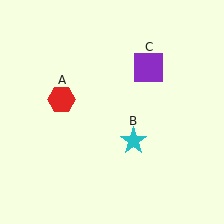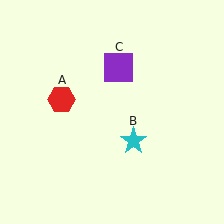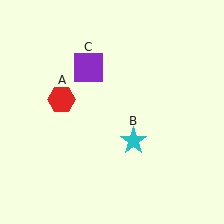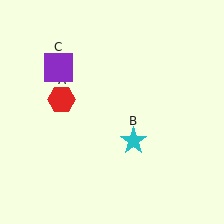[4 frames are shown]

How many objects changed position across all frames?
1 object changed position: purple square (object C).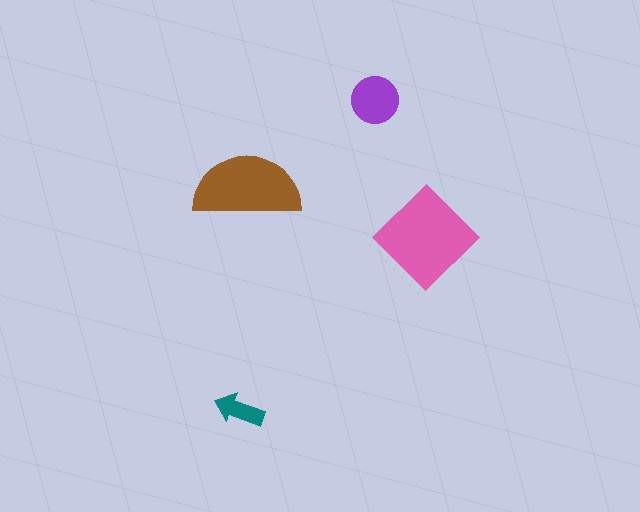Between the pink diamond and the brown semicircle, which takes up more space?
The pink diamond.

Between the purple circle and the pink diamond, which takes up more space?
The pink diamond.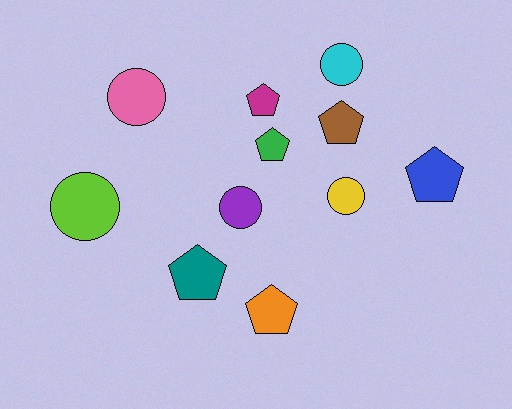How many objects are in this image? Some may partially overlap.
There are 11 objects.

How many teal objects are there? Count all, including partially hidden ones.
There is 1 teal object.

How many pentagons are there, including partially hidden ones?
There are 6 pentagons.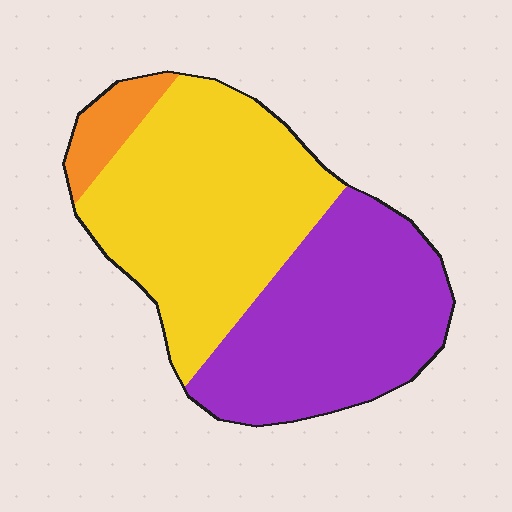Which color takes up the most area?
Yellow, at roughly 50%.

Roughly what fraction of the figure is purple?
Purple takes up between a quarter and a half of the figure.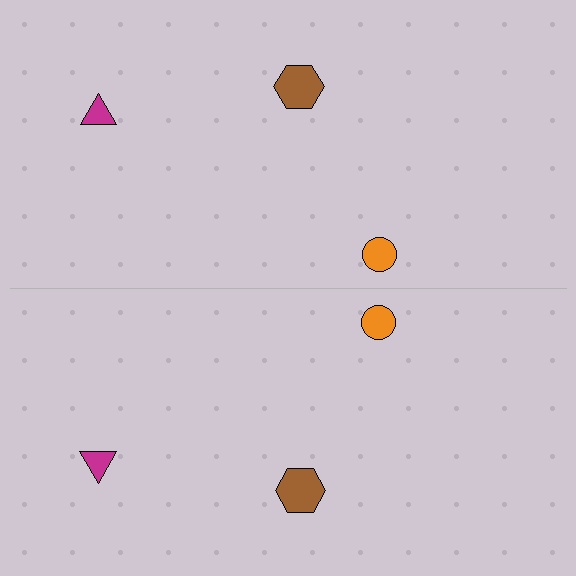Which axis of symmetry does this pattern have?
The pattern has a horizontal axis of symmetry running through the center of the image.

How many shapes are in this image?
There are 6 shapes in this image.